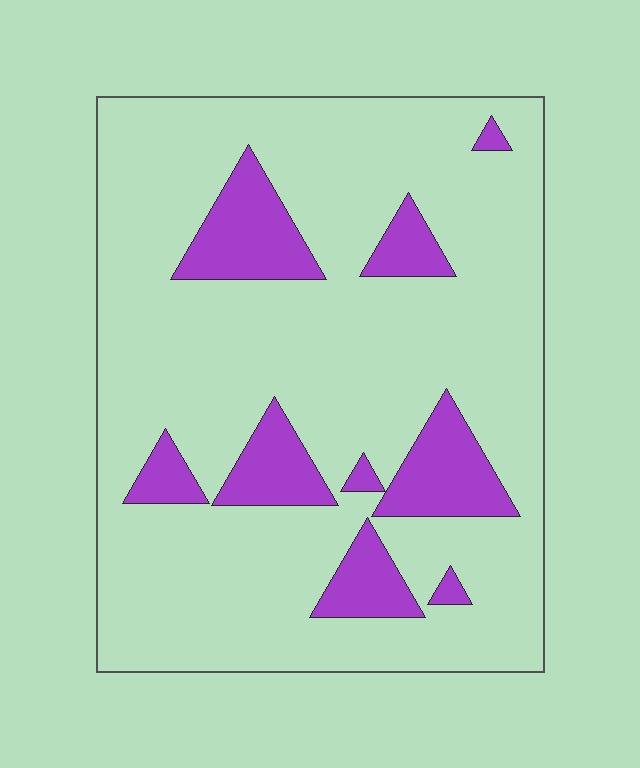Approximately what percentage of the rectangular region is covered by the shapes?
Approximately 15%.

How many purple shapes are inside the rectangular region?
9.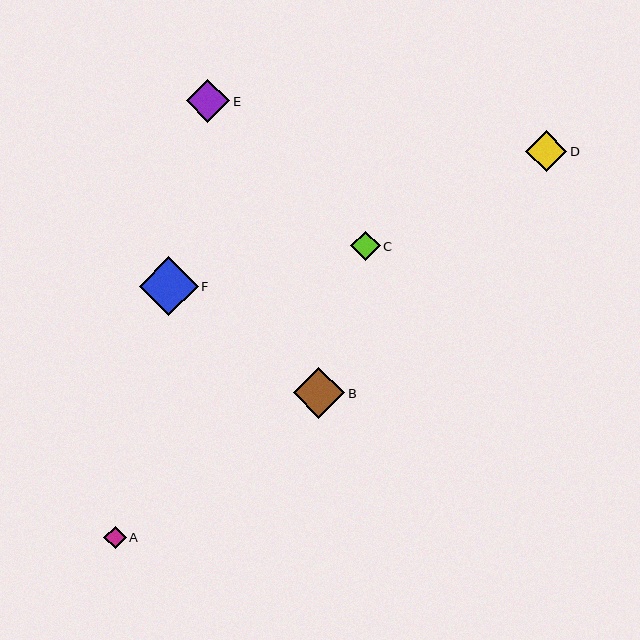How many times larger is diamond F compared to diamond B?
Diamond F is approximately 1.1 times the size of diamond B.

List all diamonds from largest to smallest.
From largest to smallest: F, B, E, D, C, A.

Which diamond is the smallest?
Diamond A is the smallest with a size of approximately 22 pixels.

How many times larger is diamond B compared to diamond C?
Diamond B is approximately 1.8 times the size of diamond C.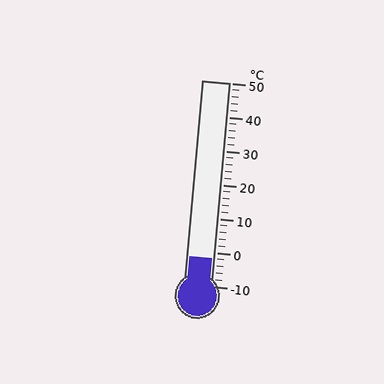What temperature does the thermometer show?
The thermometer shows approximately -2°C.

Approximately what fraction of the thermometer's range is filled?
The thermometer is filled to approximately 15% of its range.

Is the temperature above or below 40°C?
The temperature is below 40°C.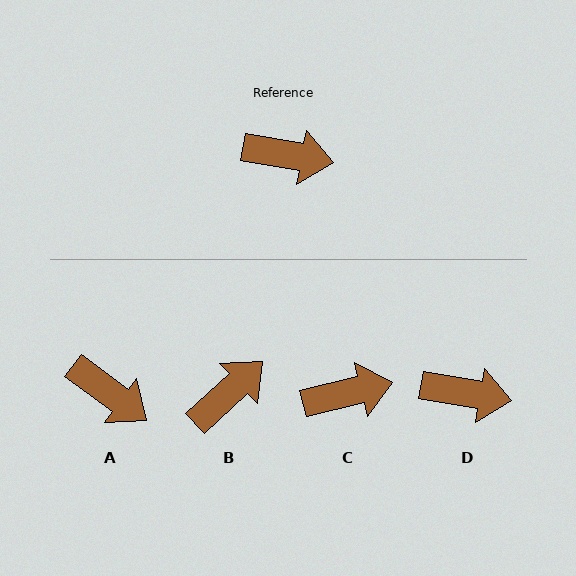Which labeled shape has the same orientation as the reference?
D.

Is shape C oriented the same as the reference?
No, it is off by about 24 degrees.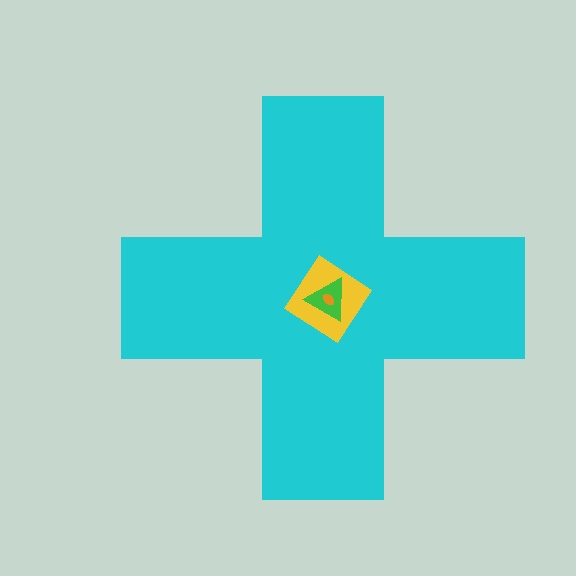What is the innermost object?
The orange ellipse.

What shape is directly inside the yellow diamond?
The green triangle.